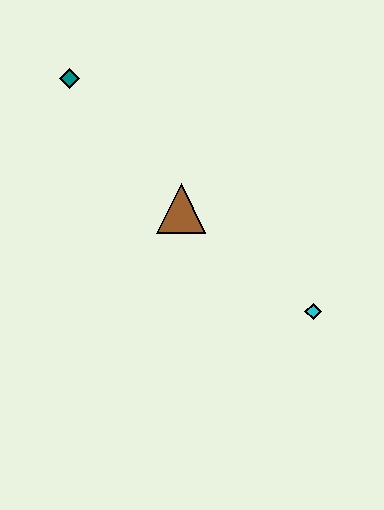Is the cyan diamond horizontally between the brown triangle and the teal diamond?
No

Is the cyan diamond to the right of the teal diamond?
Yes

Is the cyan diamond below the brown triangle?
Yes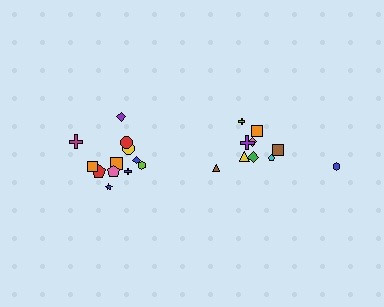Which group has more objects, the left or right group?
The left group.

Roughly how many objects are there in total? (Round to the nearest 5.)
Roughly 20 objects in total.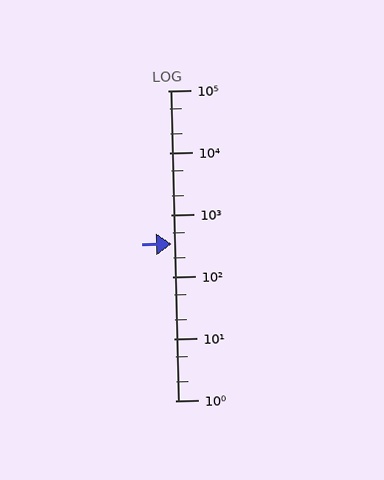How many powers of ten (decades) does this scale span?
The scale spans 5 decades, from 1 to 100000.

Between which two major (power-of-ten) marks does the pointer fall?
The pointer is between 100 and 1000.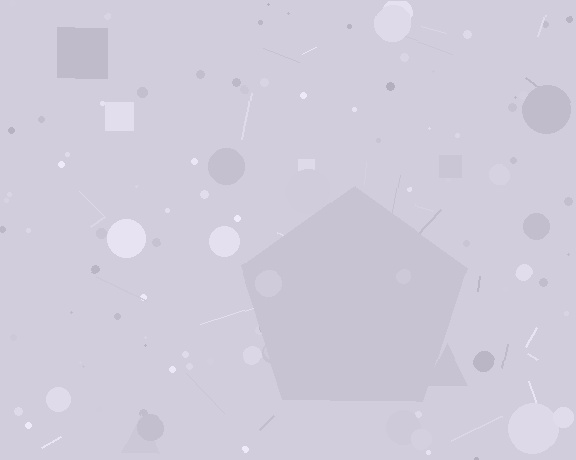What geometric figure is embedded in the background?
A pentagon is embedded in the background.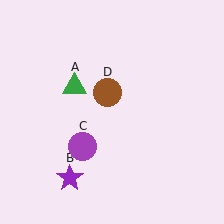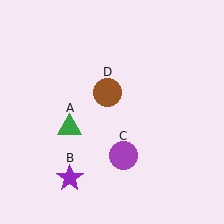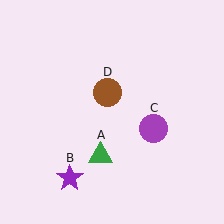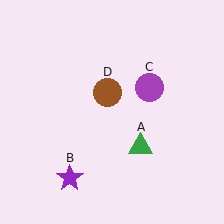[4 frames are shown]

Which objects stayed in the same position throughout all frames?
Purple star (object B) and brown circle (object D) remained stationary.